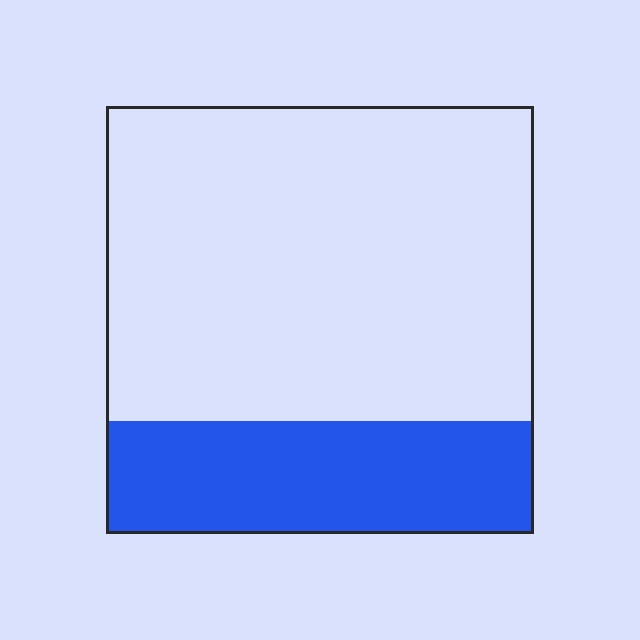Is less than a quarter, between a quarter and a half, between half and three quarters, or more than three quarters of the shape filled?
Between a quarter and a half.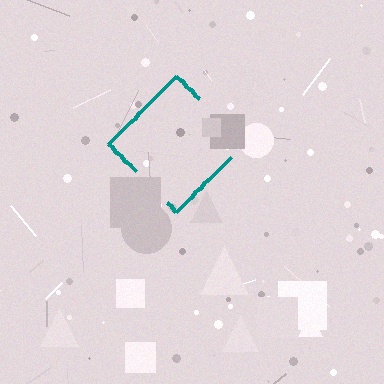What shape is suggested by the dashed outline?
The dashed outline suggests a diamond.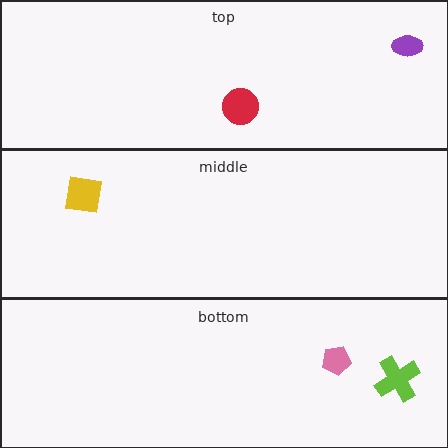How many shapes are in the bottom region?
2.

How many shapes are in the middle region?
1.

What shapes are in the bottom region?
The lime cross, the pink pentagon.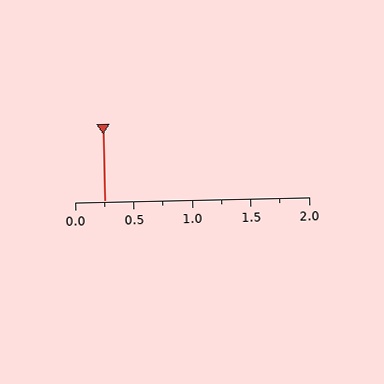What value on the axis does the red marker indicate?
The marker indicates approximately 0.25.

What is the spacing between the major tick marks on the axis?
The major ticks are spaced 0.5 apart.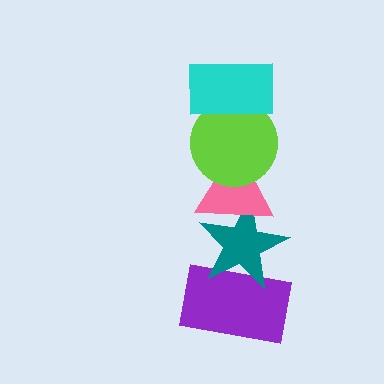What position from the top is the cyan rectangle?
The cyan rectangle is 1st from the top.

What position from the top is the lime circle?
The lime circle is 2nd from the top.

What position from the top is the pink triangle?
The pink triangle is 3rd from the top.